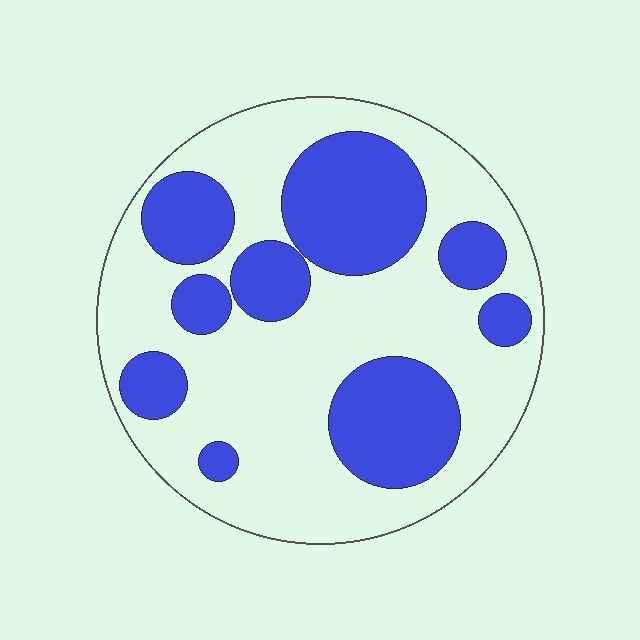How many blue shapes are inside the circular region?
9.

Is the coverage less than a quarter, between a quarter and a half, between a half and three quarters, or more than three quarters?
Between a quarter and a half.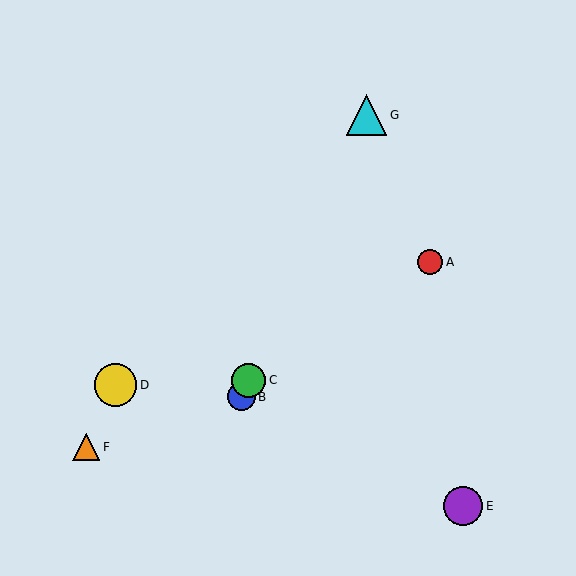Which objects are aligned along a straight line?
Objects B, C, G are aligned along a straight line.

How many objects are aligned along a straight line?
3 objects (B, C, G) are aligned along a straight line.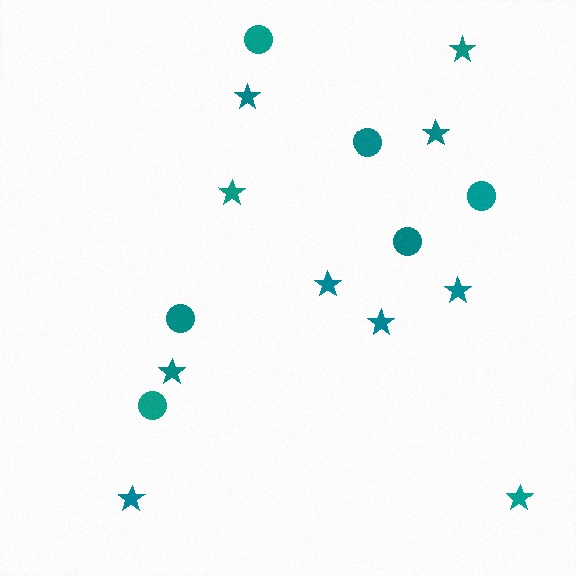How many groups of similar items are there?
There are 2 groups: one group of circles (6) and one group of stars (10).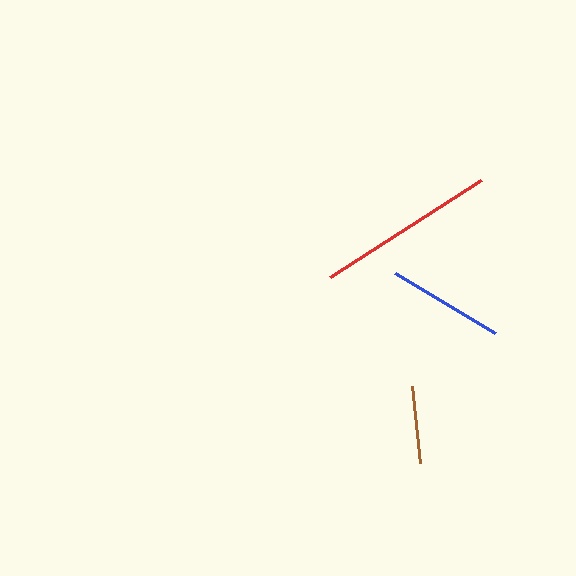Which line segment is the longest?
The red line is the longest at approximately 179 pixels.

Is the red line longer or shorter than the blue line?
The red line is longer than the blue line.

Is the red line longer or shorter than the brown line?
The red line is longer than the brown line.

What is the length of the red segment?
The red segment is approximately 179 pixels long.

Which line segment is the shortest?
The brown line is the shortest at approximately 77 pixels.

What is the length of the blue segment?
The blue segment is approximately 117 pixels long.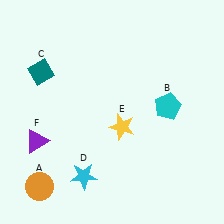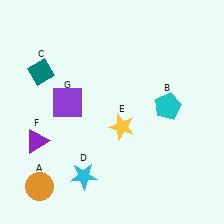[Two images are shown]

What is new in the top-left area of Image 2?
A purple square (G) was added in the top-left area of Image 2.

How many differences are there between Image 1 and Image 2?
There is 1 difference between the two images.